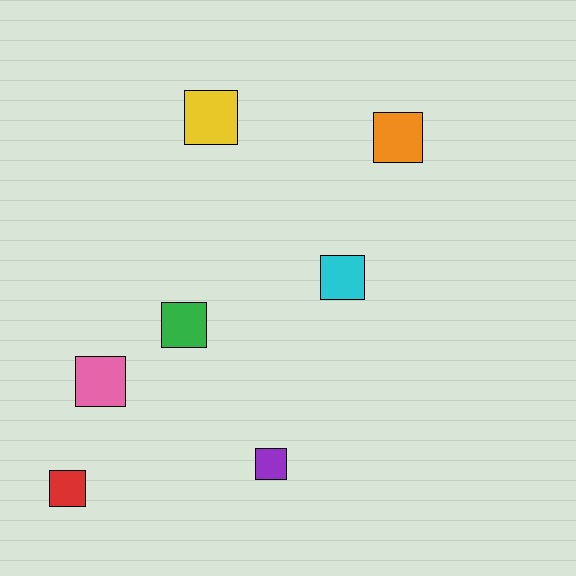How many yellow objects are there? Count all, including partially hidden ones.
There is 1 yellow object.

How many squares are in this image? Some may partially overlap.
There are 7 squares.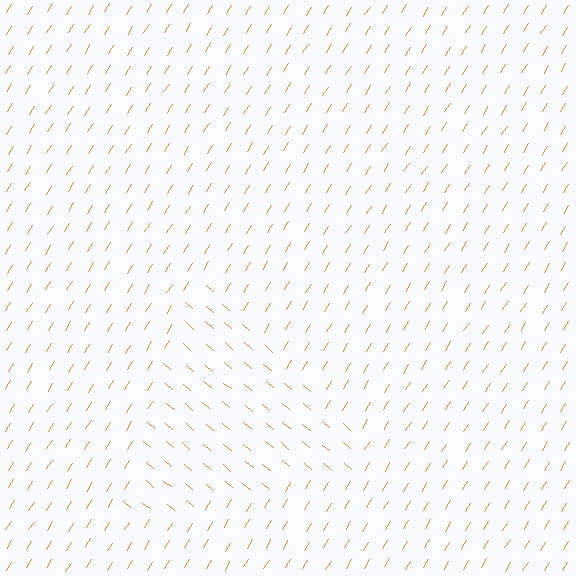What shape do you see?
I see a triangle.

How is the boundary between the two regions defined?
The boundary is defined purely by a change in line orientation (approximately 82 degrees difference). All lines are the same color and thickness.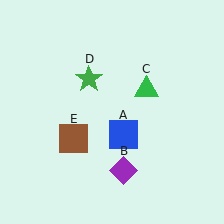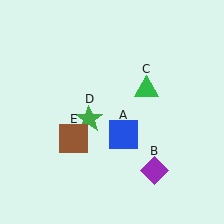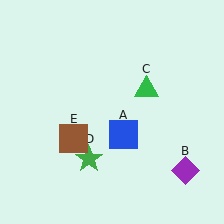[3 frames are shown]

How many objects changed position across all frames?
2 objects changed position: purple diamond (object B), green star (object D).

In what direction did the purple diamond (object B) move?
The purple diamond (object B) moved right.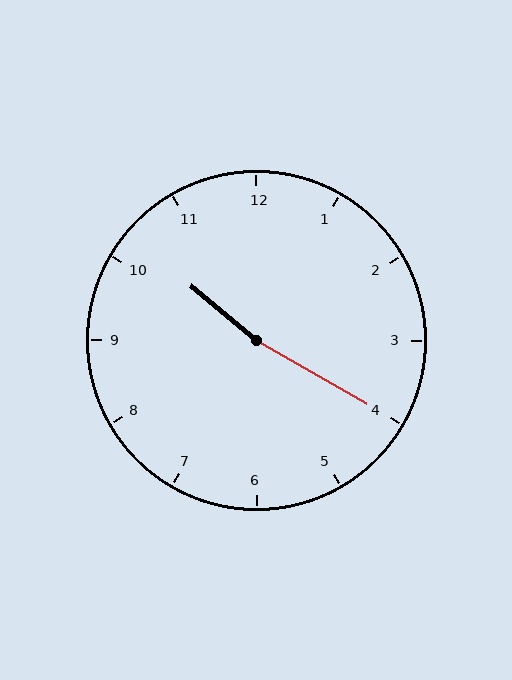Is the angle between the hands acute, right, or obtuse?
It is obtuse.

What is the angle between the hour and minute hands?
Approximately 170 degrees.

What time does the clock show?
10:20.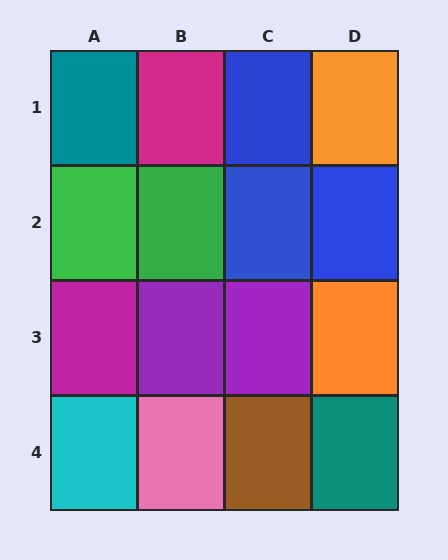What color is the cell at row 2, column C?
Blue.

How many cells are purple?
2 cells are purple.